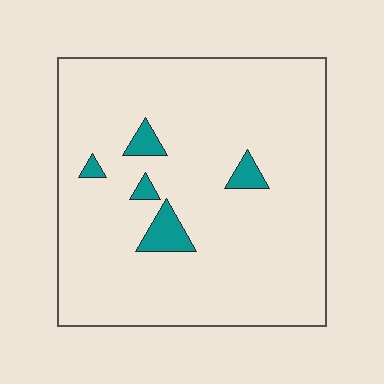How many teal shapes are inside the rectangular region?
5.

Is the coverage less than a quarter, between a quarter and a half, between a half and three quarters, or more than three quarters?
Less than a quarter.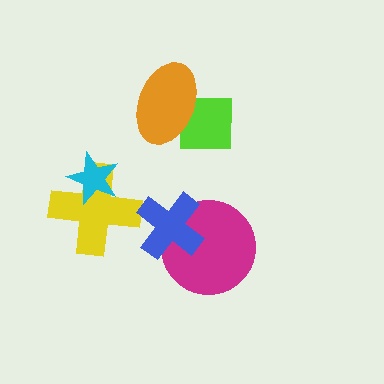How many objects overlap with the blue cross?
1 object overlaps with the blue cross.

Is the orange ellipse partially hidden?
No, no other shape covers it.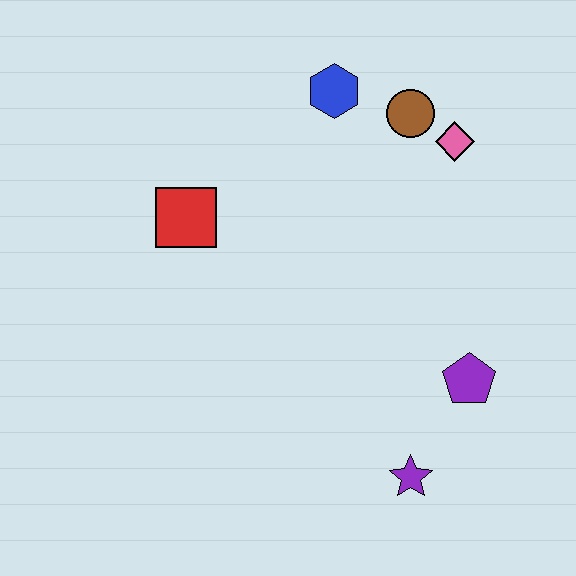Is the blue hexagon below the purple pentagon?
No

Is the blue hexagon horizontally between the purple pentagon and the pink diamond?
No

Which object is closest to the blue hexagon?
The brown circle is closest to the blue hexagon.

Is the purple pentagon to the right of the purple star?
Yes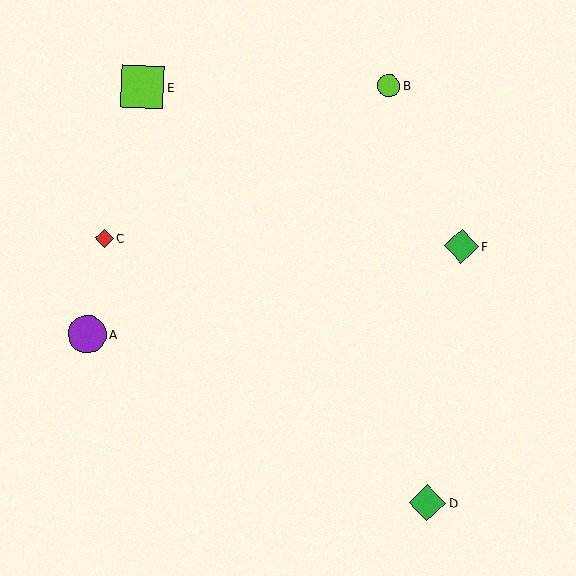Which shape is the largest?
The lime square (labeled E) is the largest.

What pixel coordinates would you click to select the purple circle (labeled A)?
Click at (87, 334) to select the purple circle A.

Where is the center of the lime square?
The center of the lime square is at (142, 87).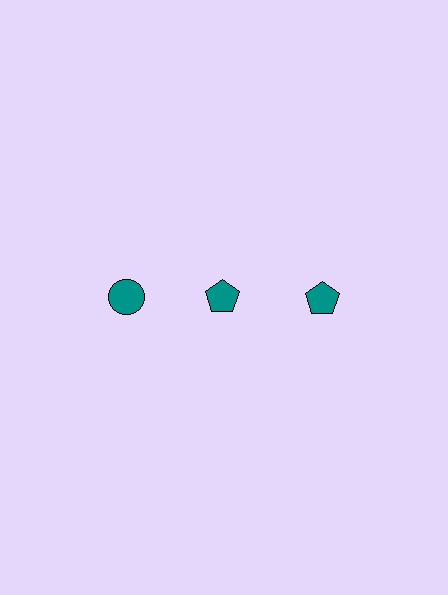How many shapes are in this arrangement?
There are 3 shapes arranged in a grid pattern.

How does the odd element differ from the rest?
It has a different shape: circle instead of pentagon.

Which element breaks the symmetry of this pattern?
The teal circle in the top row, leftmost column breaks the symmetry. All other shapes are teal pentagons.